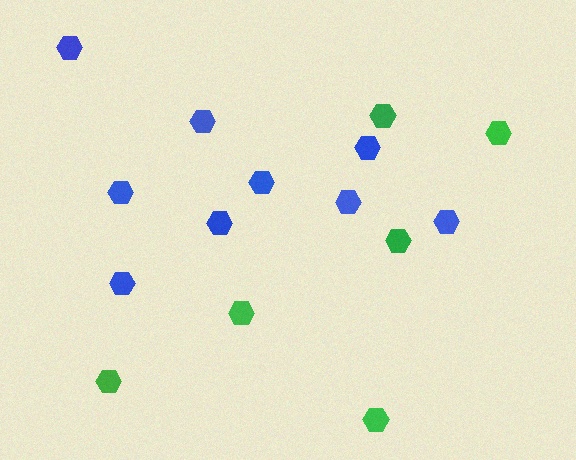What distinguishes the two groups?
There are 2 groups: one group of green hexagons (6) and one group of blue hexagons (9).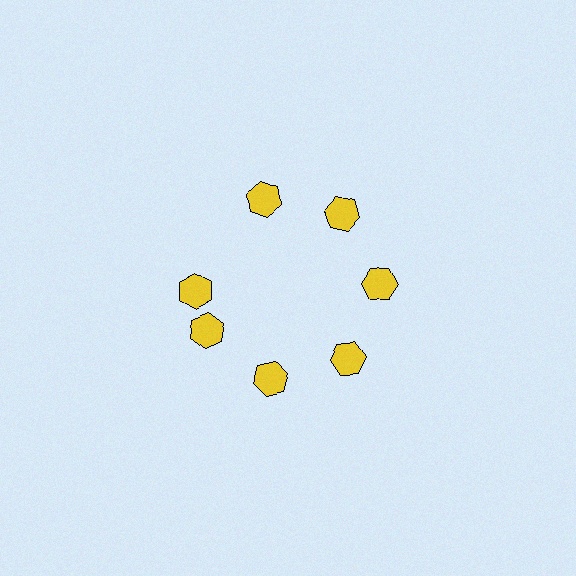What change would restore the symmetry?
The symmetry would be restored by rotating it back into even spacing with its neighbors so that all 7 hexagons sit at equal angles and equal distance from the center.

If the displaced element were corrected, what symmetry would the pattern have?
It would have 7-fold rotational symmetry — the pattern would map onto itself every 51 degrees.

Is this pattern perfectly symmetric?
No. The 7 yellow hexagons are arranged in a ring, but one element near the 10 o'clock position is rotated out of alignment along the ring, breaking the 7-fold rotational symmetry.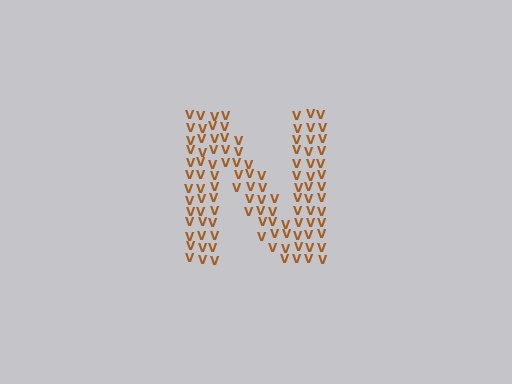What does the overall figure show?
The overall figure shows the letter N.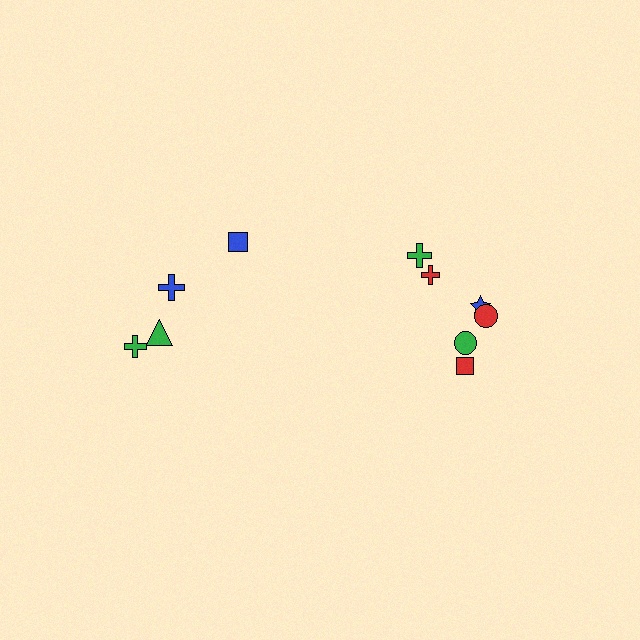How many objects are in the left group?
There are 4 objects.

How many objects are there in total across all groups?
There are 10 objects.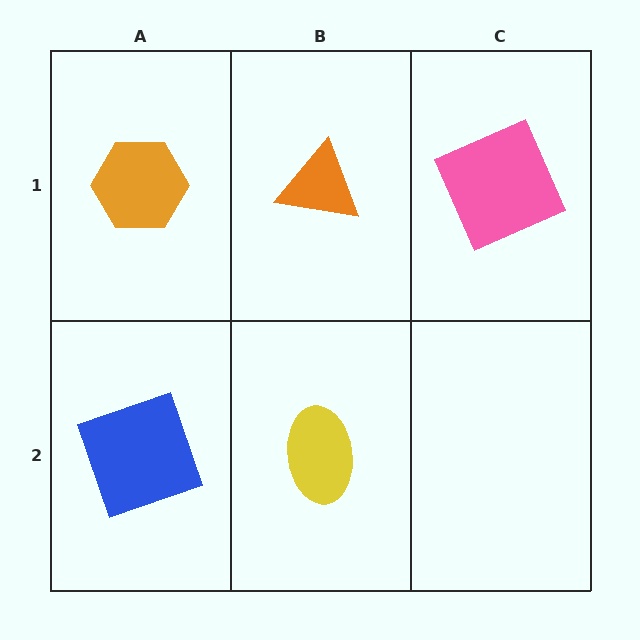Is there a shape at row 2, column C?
No, that cell is empty.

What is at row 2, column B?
A yellow ellipse.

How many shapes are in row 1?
3 shapes.